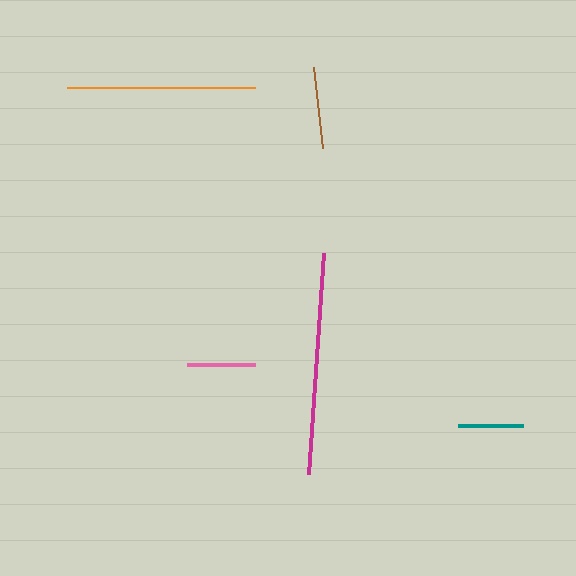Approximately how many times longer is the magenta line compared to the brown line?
The magenta line is approximately 2.7 times the length of the brown line.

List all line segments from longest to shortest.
From longest to shortest: magenta, orange, brown, pink, teal.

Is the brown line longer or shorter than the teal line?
The brown line is longer than the teal line.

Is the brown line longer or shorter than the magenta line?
The magenta line is longer than the brown line.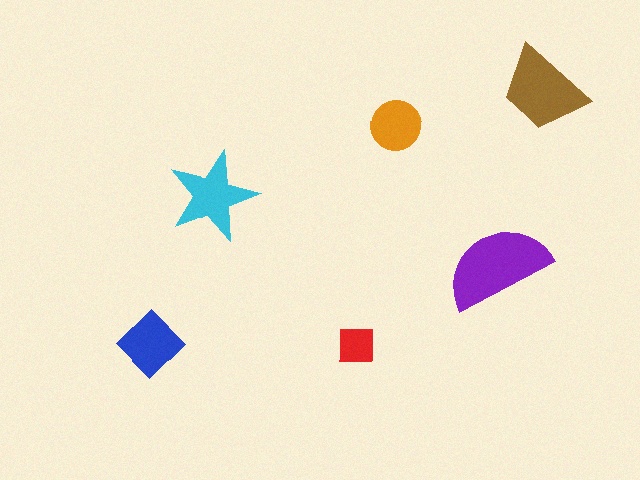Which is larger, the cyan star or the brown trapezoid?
The brown trapezoid.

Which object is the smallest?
The red square.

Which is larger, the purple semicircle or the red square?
The purple semicircle.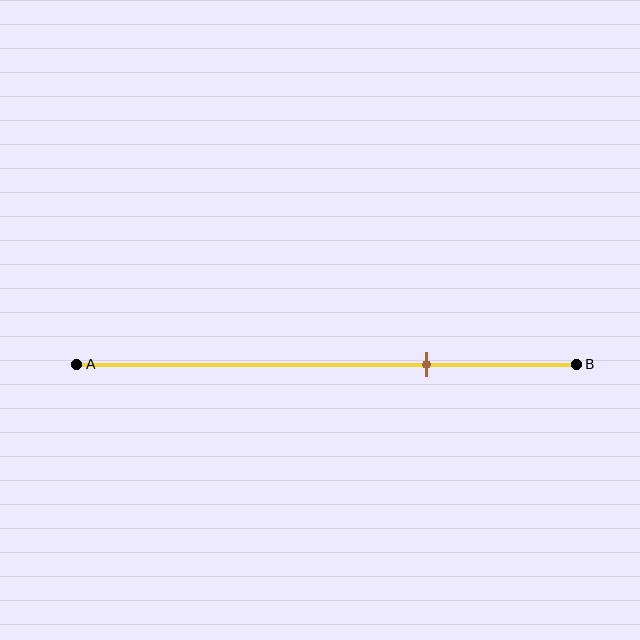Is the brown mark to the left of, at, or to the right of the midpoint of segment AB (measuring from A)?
The brown mark is to the right of the midpoint of segment AB.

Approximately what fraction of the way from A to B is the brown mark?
The brown mark is approximately 70% of the way from A to B.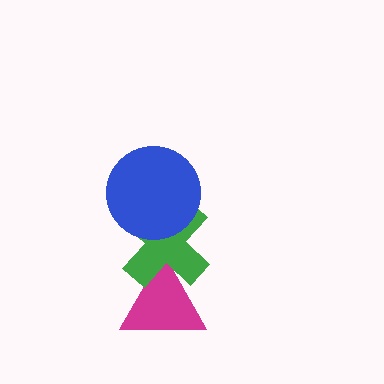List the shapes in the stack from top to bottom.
From top to bottom: the blue circle, the green cross, the magenta triangle.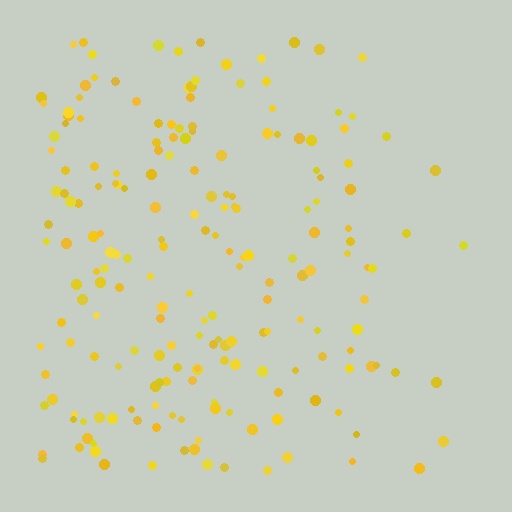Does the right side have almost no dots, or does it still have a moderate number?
Still a moderate number, just noticeably fewer than the left.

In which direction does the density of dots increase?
From right to left, with the left side densest.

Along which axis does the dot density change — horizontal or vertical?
Horizontal.